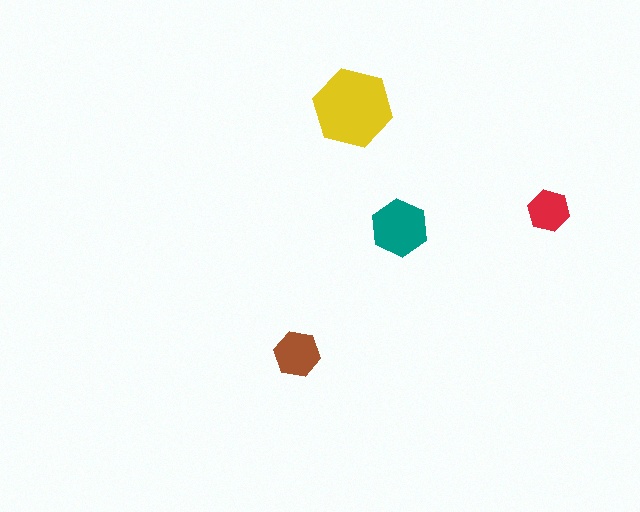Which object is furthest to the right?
The red hexagon is rightmost.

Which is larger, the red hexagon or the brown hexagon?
The brown one.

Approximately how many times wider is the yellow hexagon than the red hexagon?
About 2 times wider.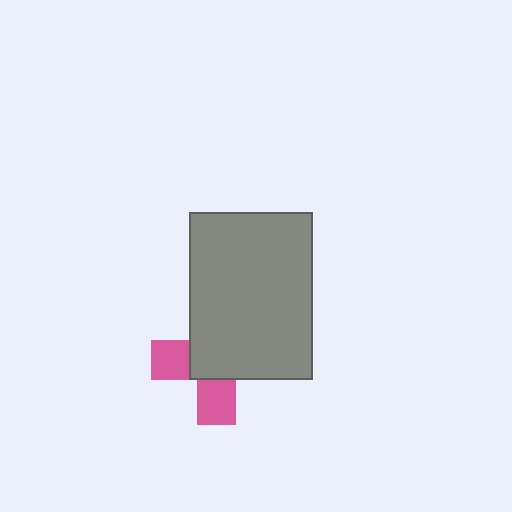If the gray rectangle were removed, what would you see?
You would see the complete pink cross.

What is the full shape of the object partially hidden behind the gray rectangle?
The partially hidden object is a pink cross.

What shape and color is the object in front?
The object in front is a gray rectangle.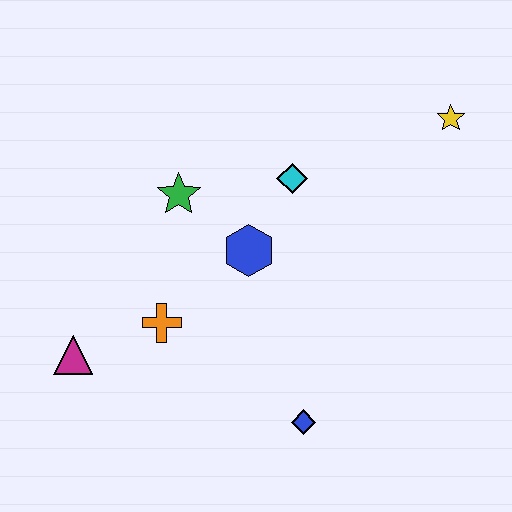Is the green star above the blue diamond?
Yes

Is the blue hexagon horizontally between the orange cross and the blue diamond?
Yes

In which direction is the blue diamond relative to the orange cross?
The blue diamond is to the right of the orange cross.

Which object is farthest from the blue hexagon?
The yellow star is farthest from the blue hexagon.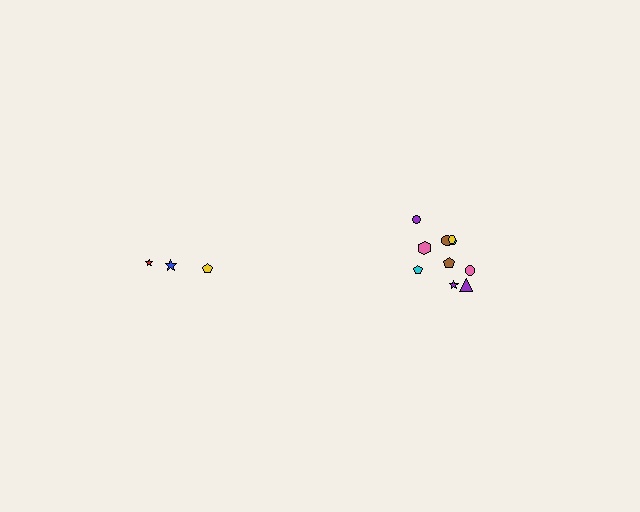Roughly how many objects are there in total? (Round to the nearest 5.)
Roughly 15 objects in total.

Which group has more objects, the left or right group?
The right group.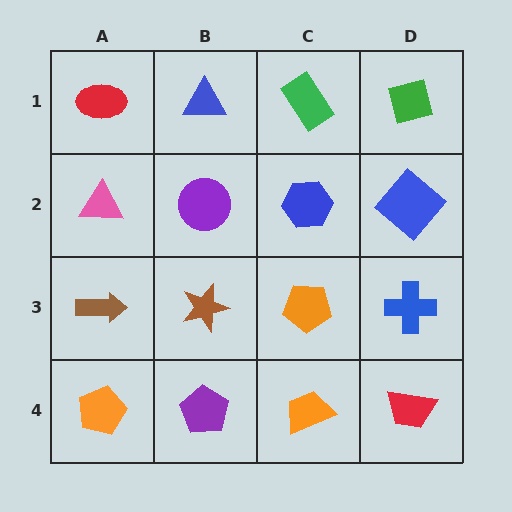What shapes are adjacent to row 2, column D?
A green diamond (row 1, column D), a blue cross (row 3, column D), a blue hexagon (row 2, column C).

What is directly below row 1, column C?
A blue hexagon.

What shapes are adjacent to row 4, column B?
A brown star (row 3, column B), an orange pentagon (row 4, column A), an orange trapezoid (row 4, column C).